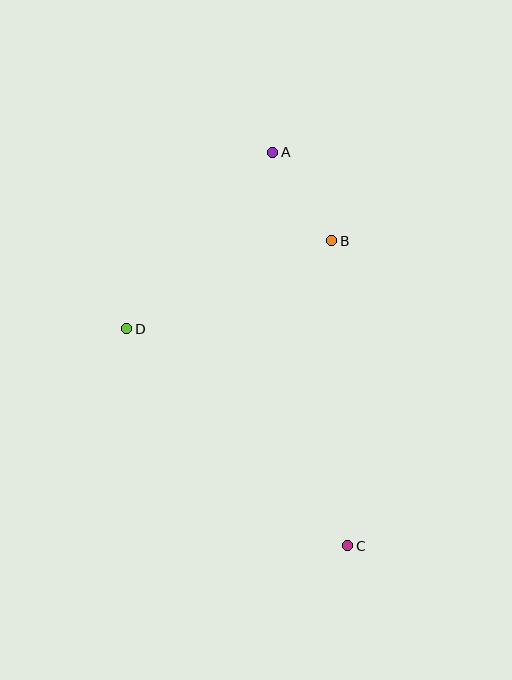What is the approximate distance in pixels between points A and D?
The distance between A and D is approximately 229 pixels.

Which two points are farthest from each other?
Points A and C are farthest from each other.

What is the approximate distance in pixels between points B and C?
The distance between B and C is approximately 305 pixels.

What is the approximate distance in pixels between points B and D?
The distance between B and D is approximately 223 pixels.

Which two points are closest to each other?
Points A and B are closest to each other.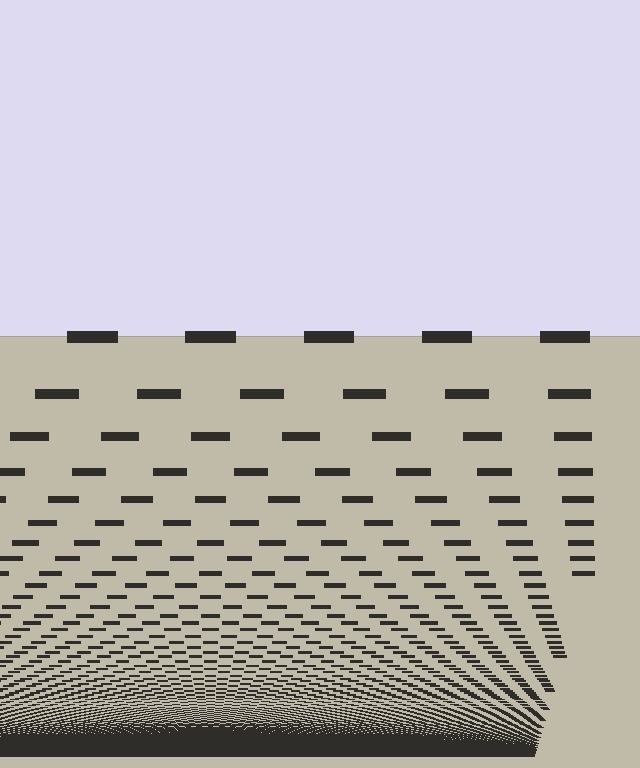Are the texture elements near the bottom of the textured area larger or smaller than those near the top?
Smaller. The gradient is inverted — elements near the bottom are smaller and denser.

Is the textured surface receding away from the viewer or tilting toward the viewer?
The surface appears to tilt toward the viewer. Texture elements get larger and sparser toward the top.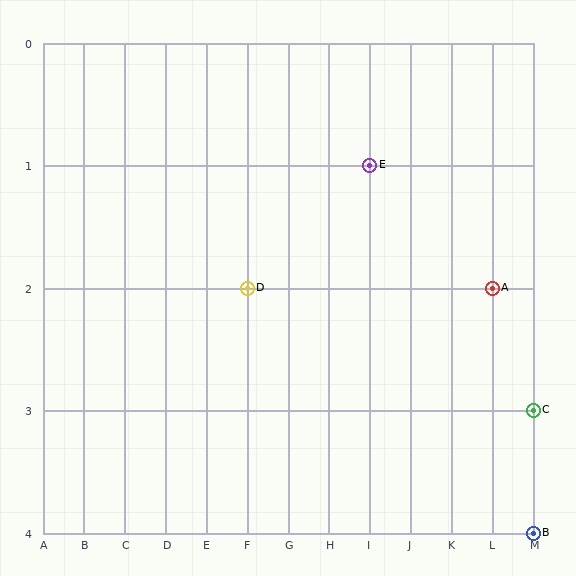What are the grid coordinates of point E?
Point E is at grid coordinates (I, 1).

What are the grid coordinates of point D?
Point D is at grid coordinates (F, 2).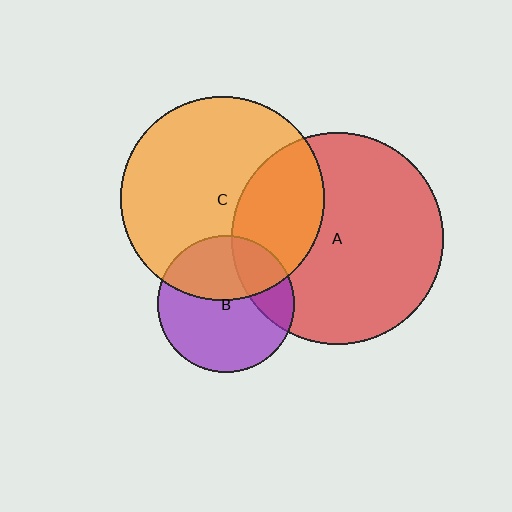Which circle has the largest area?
Circle A (red).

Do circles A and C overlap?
Yes.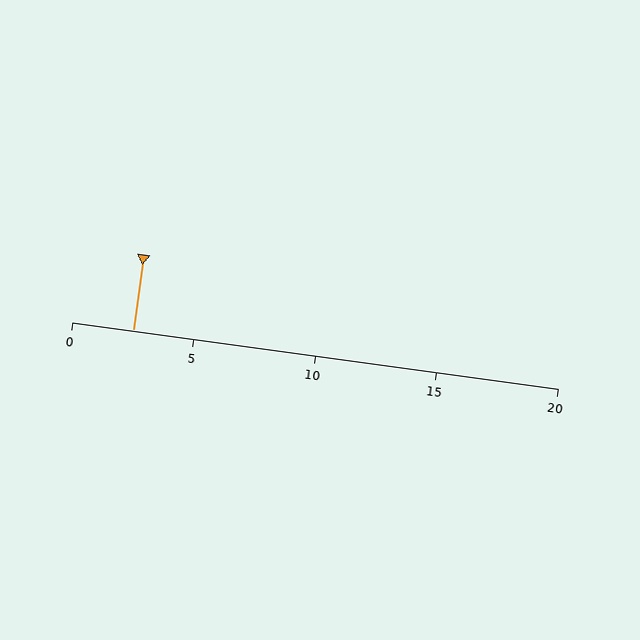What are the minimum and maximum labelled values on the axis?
The axis runs from 0 to 20.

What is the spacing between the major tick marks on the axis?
The major ticks are spaced 5 apart.